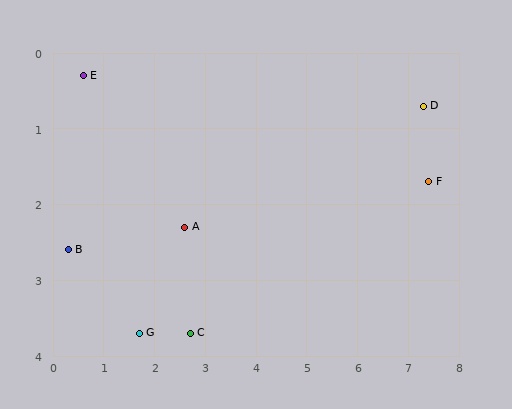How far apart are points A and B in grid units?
Points A and B are about 2.3 grid units apart.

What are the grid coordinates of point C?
Point C is at approximately (2.7, 3.7).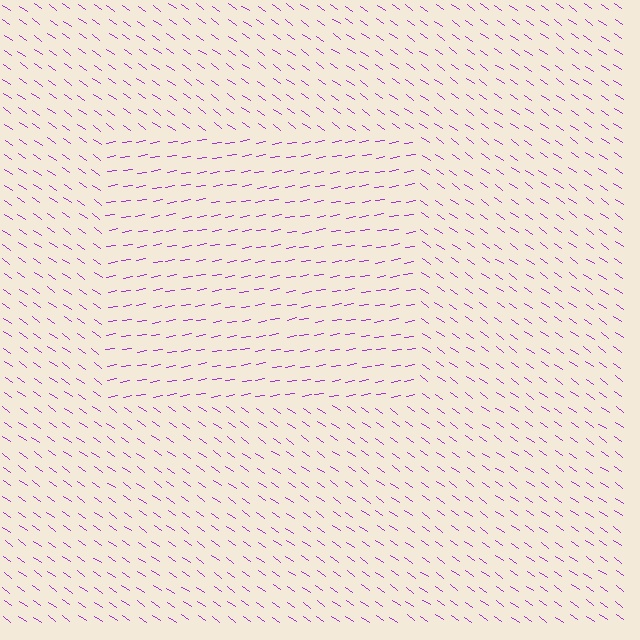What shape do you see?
I see a rectangle.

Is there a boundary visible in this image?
Yes, there is a texture boundary formed by a change in line orientation.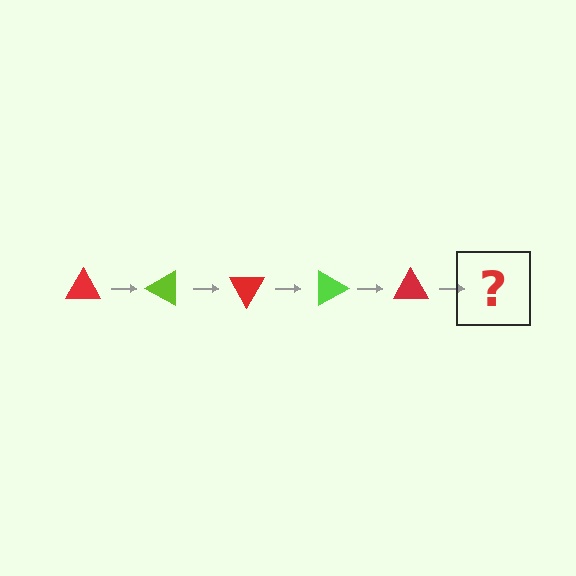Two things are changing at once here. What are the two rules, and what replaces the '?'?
The two rules are that it rotates 30 degrees each step and the color cycles through red and lime. The '?' should be a lime triangle, rotated 150 degrees from the start.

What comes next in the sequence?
The next element should be a lime triangle, rotated 150 degrees from the start.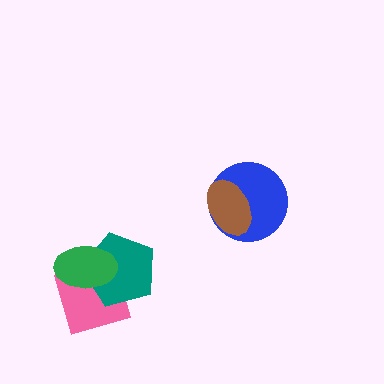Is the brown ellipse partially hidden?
No, no other shape covers it.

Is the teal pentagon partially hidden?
Yes, it is partially covered by another shape.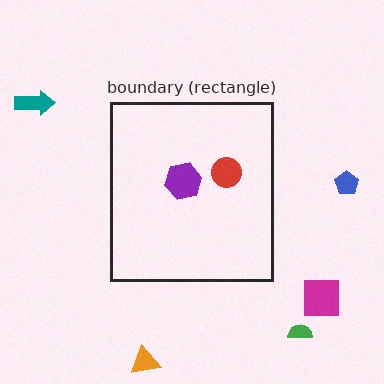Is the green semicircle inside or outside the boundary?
Outside.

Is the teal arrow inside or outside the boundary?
Outside.